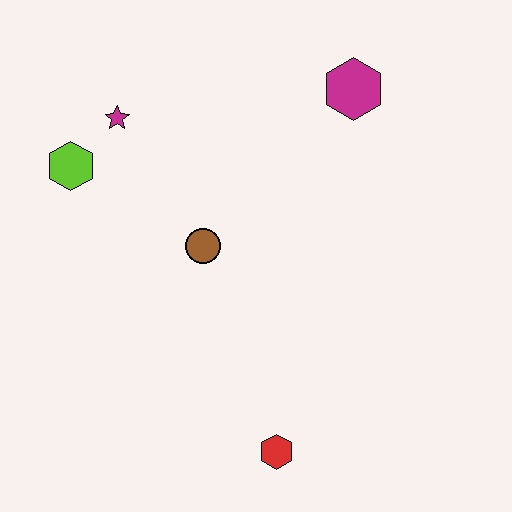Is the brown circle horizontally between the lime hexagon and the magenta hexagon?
Yes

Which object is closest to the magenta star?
The lime hexagon is closest to the magenta star.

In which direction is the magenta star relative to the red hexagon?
The magenta star is above the red hexagon.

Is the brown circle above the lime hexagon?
No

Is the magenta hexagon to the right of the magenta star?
Yes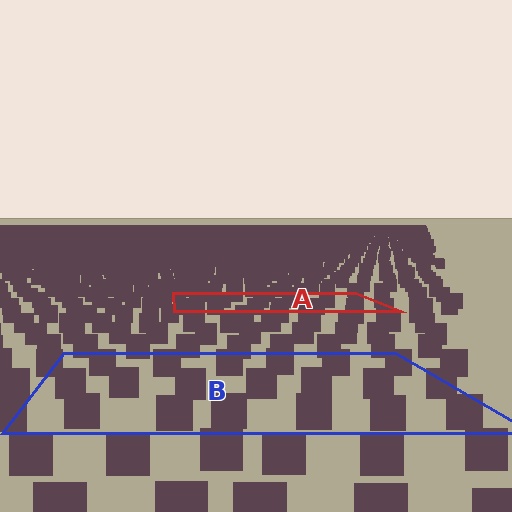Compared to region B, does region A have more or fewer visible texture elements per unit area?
Region A has more texture elements per unit area — they are packed more densely because it is farther away.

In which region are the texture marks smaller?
The texture marks are smaller in region A, because it is farther away.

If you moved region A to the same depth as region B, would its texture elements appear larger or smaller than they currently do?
They would appear larger. At a closer depth, the same texture elements are projected at a bigger on-screen size.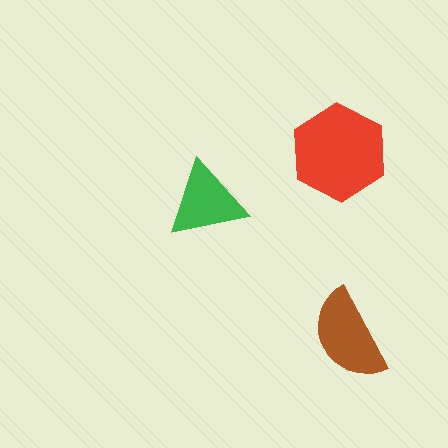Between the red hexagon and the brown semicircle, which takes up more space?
The red hexagon.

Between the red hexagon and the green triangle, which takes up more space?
The red hexagon.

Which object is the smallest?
The green triangle.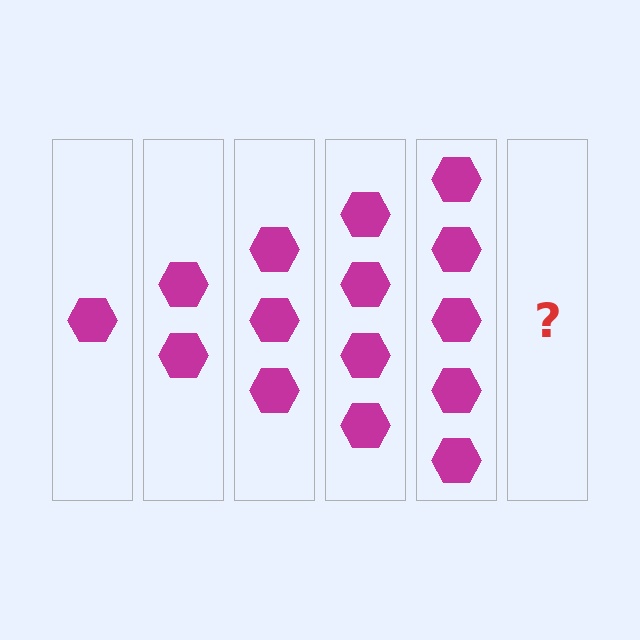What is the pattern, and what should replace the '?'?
The pattern is that each step adds one more hexagon. The '?' should be 6 hexagons.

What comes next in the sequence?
The next element should be 6 hexagons.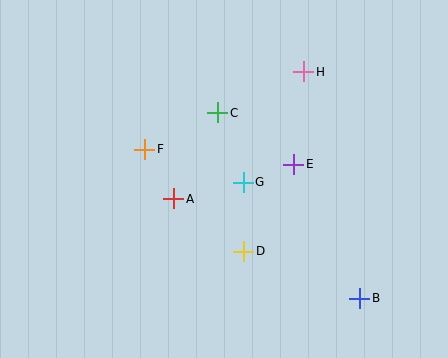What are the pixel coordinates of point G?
Point G is at (243, 182).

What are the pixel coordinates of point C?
Point C is at (218, 113).